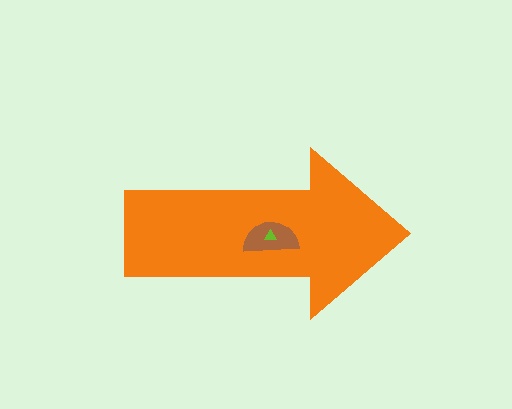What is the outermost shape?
The orange arrow.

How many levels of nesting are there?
3.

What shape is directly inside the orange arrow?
The brown semicircle.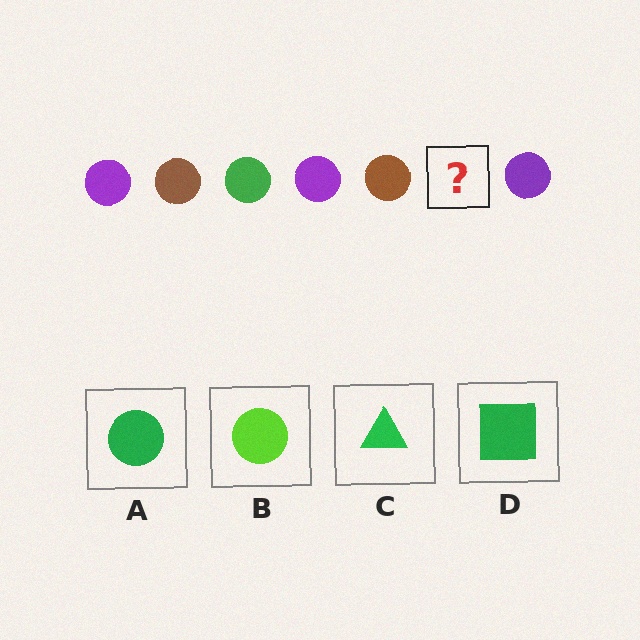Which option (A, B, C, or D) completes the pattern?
A.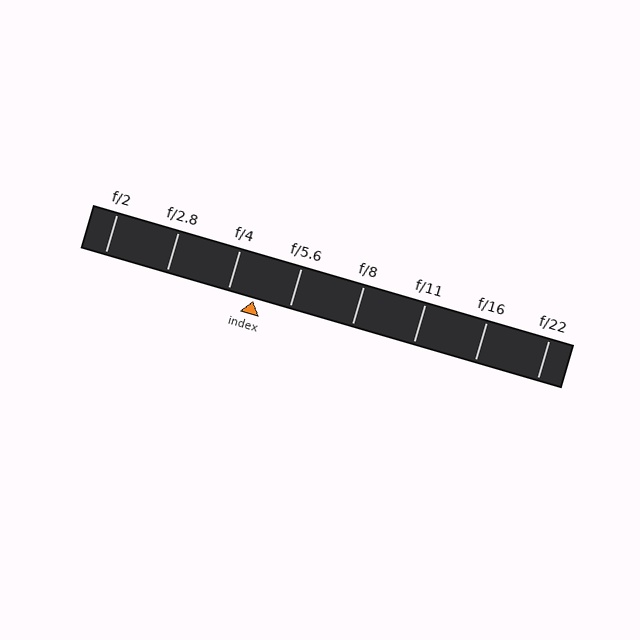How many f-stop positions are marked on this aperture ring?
There are 8 f-stop positions marked.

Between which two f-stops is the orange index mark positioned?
The index mark is between f/4 and f/5.6.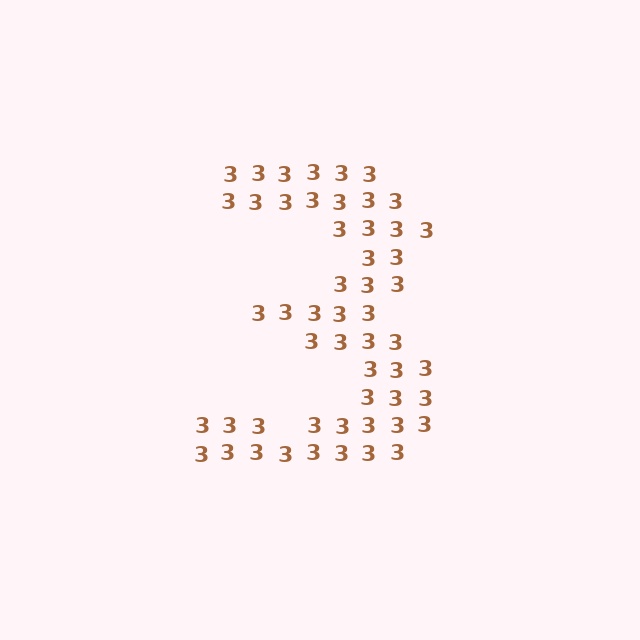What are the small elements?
The small elements are digit 3's.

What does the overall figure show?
The overall figure shows the digit 3.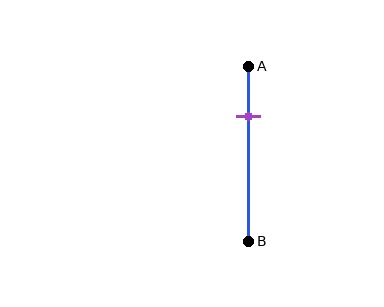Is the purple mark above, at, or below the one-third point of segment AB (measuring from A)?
The purple mark is above the one-third point of segment AB.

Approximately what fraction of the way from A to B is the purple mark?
The purple mark is approximately 30% of the way from A to B.